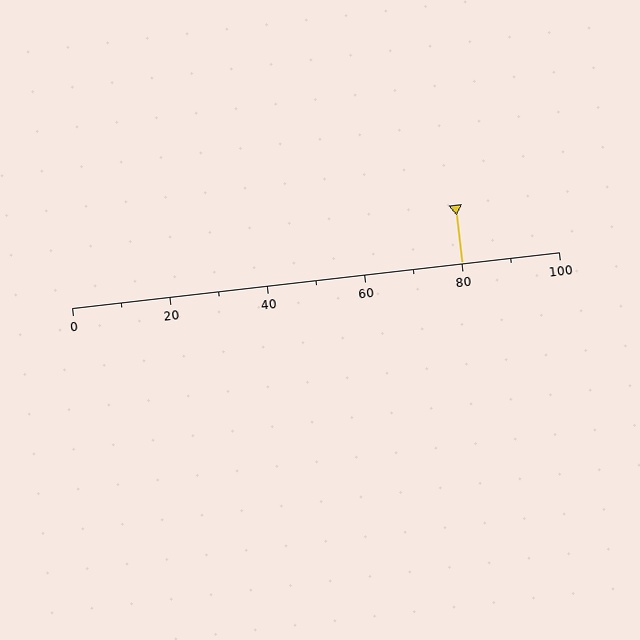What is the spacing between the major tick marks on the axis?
The major ticks are spaced 20 apart.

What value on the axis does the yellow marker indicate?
The marker indicates approximately 80.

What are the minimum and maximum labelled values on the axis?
The axis runs from 0 to 100.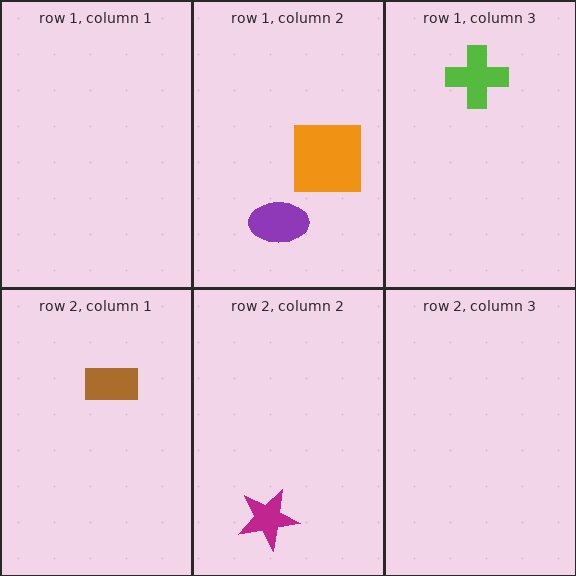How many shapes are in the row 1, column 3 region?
1.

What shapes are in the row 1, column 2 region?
The orange square, the purple ellipse.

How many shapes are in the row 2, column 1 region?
1.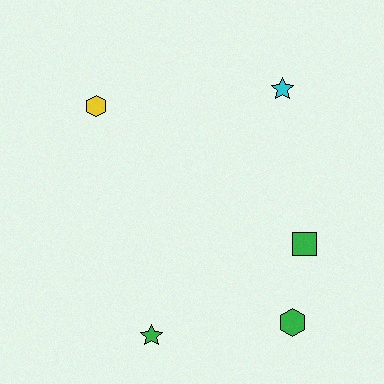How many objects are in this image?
There are 5 objects.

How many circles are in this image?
There are no circles.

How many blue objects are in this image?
There are no blue objects.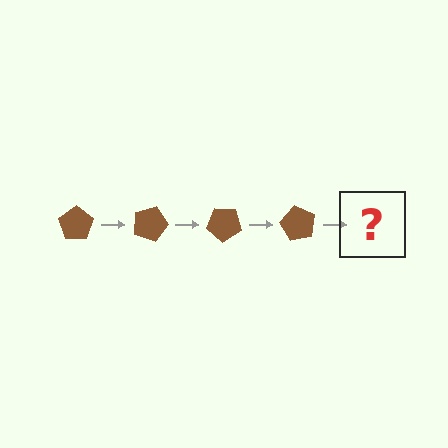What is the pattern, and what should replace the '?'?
The pattern is that the pentagon rotates 20 degrees each step. The '?' should be a brown pentagon rotated 80 degrees.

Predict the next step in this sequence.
The next step is a brown pentagon rotated 80 degrees.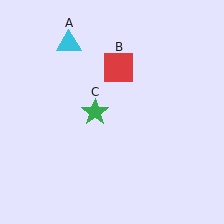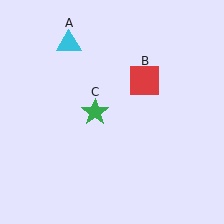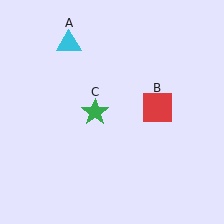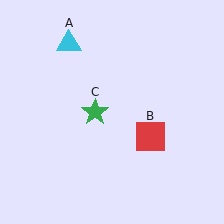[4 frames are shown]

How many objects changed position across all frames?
1 object changed position: red square (object B).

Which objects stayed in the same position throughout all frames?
Cyan triangle (object A) and green star (object C) remained stationary.